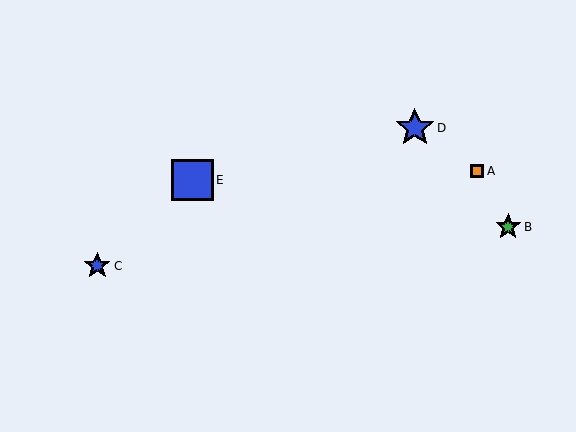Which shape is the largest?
The blue square (labeled E) is the largest.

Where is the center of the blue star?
The center of the blue star is at (415, 128).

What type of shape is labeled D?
Shape D is a blue star.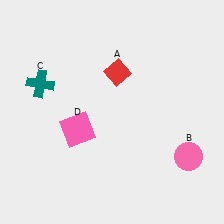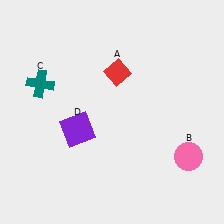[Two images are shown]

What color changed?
The square (D) changed from pink in Image 1 to purple in Image 2.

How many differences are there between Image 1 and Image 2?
There is 1 difference between the two images.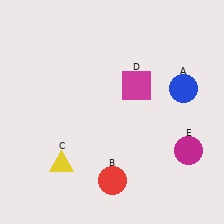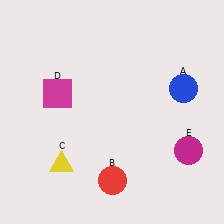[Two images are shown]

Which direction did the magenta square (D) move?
The magenta square (D) moved left.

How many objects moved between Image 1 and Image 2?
1 object moved between the two images.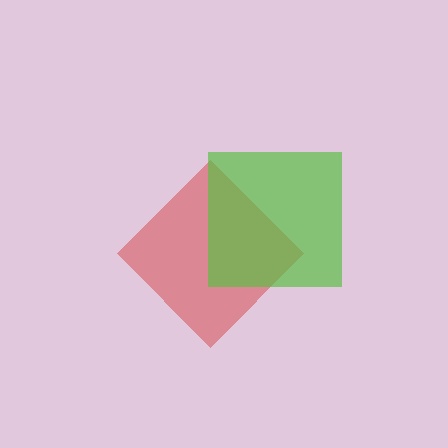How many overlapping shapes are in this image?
There are 2 overlapping shapes in the image.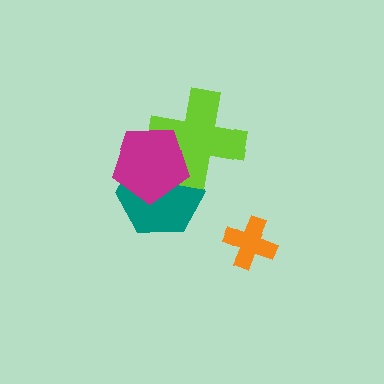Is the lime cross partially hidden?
Yes, it is partially covered by another shape.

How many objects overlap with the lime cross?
2 objects overlap with the lime cross.